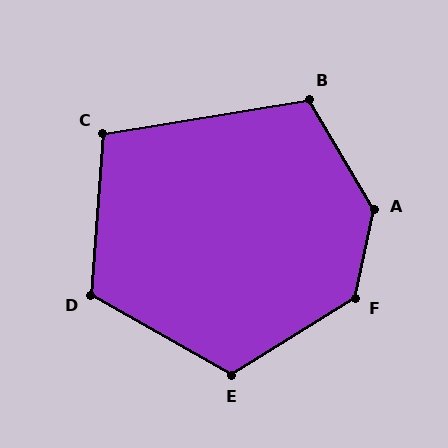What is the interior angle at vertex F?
Approximately 134 degrees (obtuse).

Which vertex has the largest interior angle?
A, at approximately 138 degrees.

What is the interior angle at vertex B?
Approximately 111 degrees (obtuse).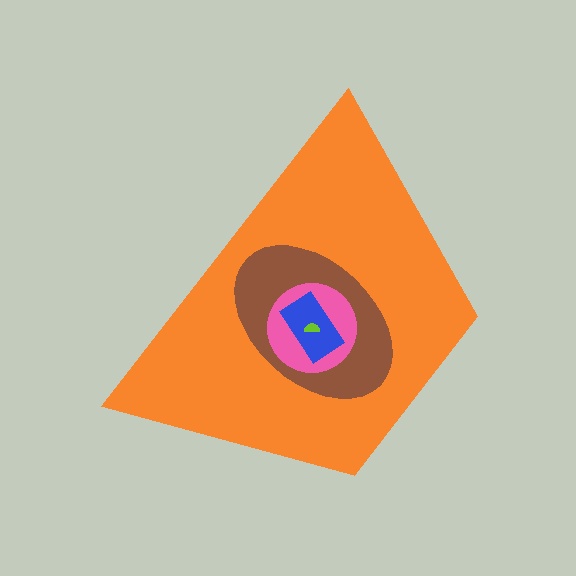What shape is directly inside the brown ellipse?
The pink circle.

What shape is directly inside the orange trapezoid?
The brown ellipse.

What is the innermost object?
The lime semicircle.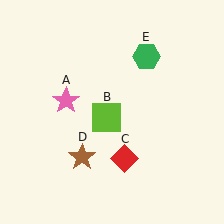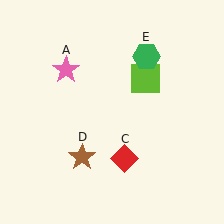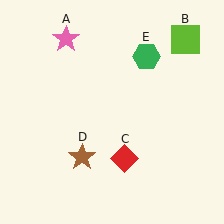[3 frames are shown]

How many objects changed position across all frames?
2 objects changed position: pink star (object A), lime square (object B).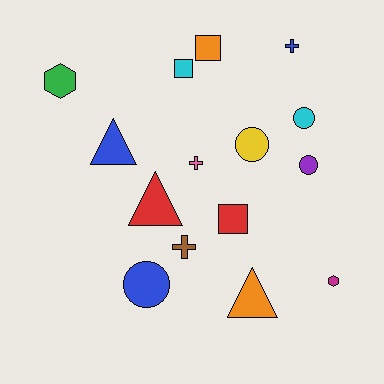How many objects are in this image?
There are 15 objects.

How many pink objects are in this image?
There is 1 pink object.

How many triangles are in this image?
There are 3 triangles.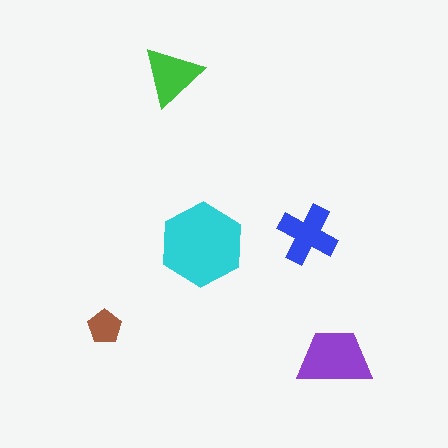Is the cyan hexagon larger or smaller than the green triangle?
Larger.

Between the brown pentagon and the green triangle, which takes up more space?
The green triangle.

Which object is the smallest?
The brown pentagon.